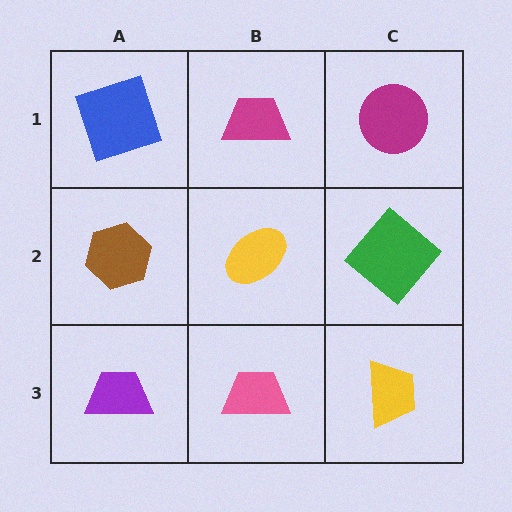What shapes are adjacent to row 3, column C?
A green diamond (row 2, column C), a pink trapezoid (row 3, column B).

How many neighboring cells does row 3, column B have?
3.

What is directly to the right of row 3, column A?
A pink trapezoid.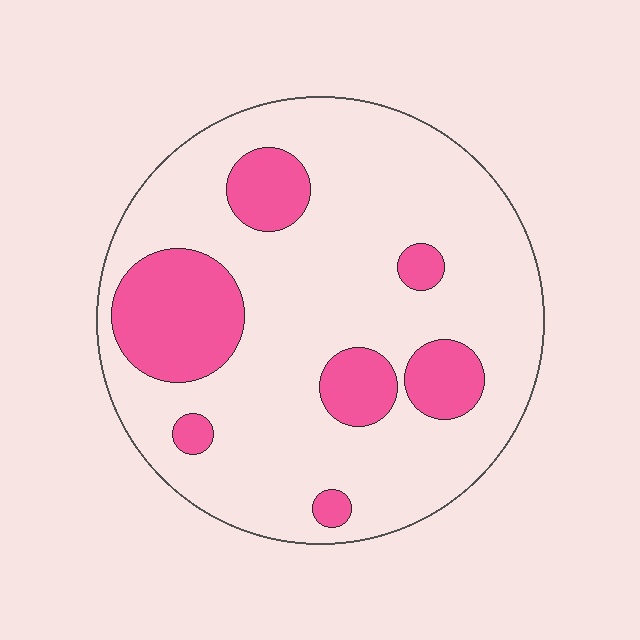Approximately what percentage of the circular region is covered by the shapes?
Approximately 20%.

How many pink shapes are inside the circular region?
7.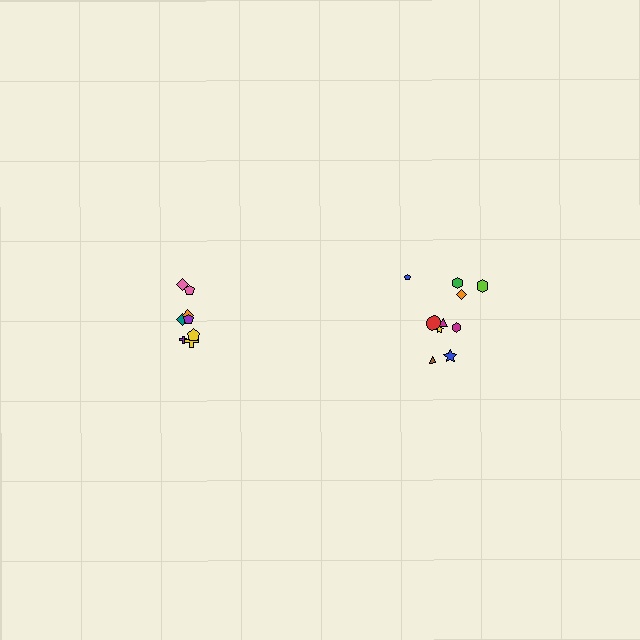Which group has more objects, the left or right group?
The right group.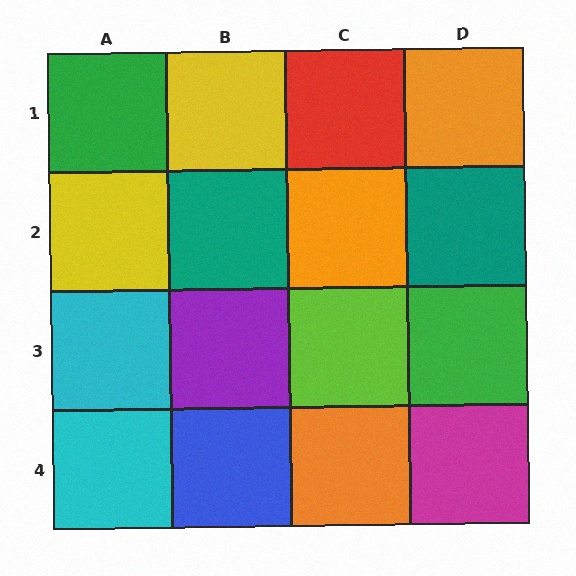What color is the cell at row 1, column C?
Red.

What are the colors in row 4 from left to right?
Cyan, blue, orange, magenta.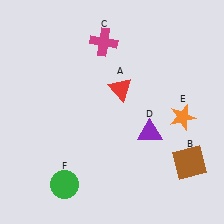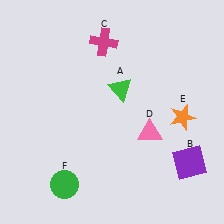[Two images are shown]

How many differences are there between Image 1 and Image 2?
There are 3 differences between the two images.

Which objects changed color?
A changed from red to green. B changed from brown to purple. D changed from purple to pink.